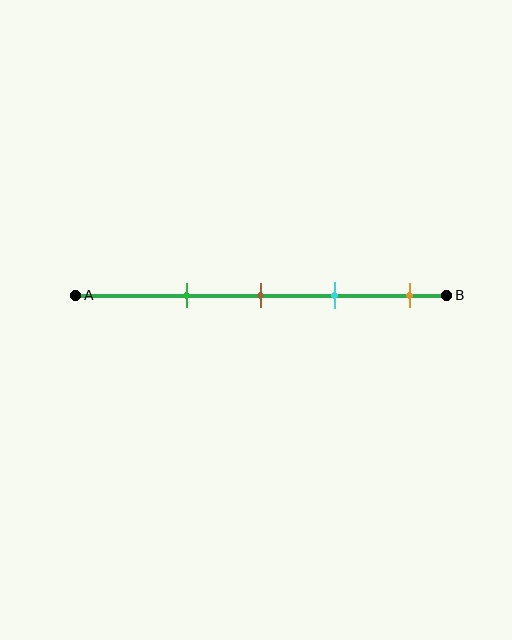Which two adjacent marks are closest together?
The brown and cyan marks are the closest adjacent pair.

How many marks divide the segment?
There are 4 marks dividing the segment.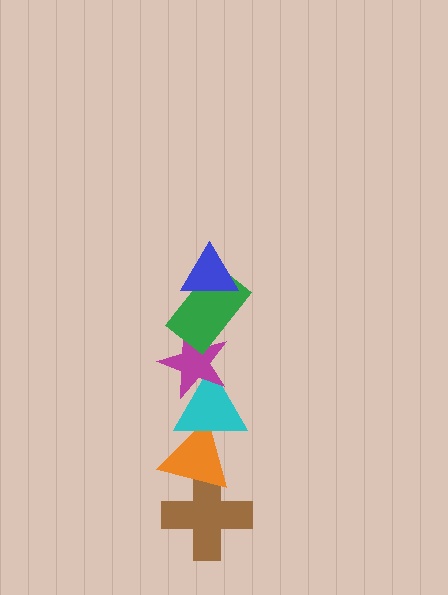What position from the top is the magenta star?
The magenta star is 3rd from the top.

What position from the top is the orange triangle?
The orange triangle is 5th from the top.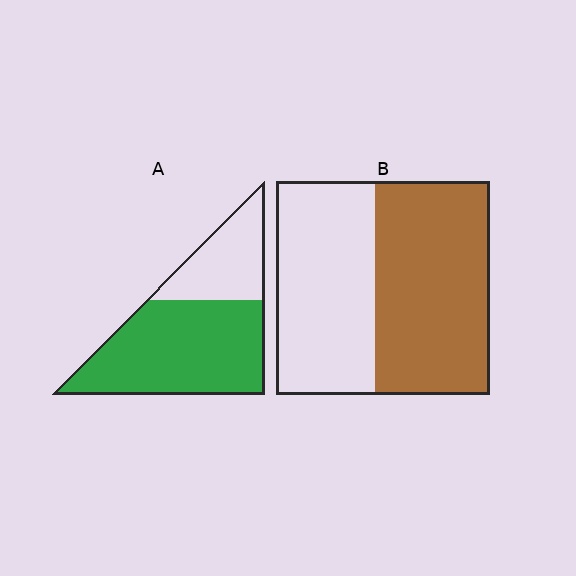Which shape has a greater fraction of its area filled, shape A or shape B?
Shape A.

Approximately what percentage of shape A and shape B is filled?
A is approximately 70% and B is approximately 55%.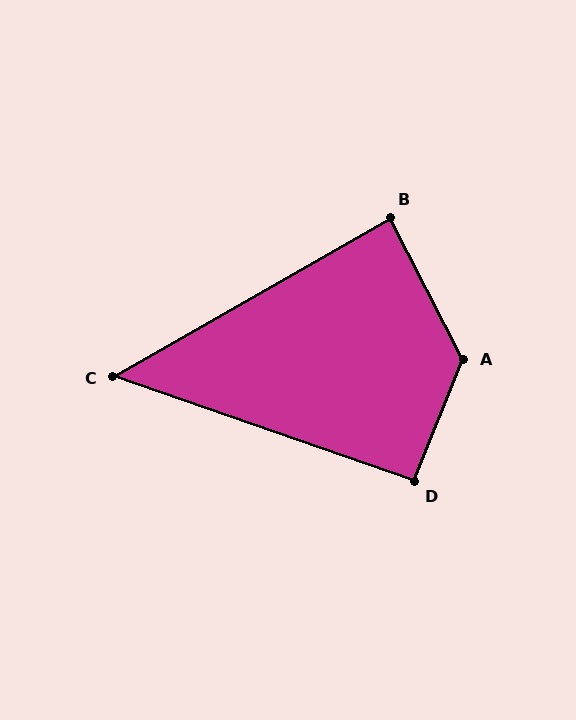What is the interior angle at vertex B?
Approximately 87 degrees (approximately right).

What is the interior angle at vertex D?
Approximately 93 degrees (approximately right).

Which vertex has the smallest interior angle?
C, at approximately 49 degrees.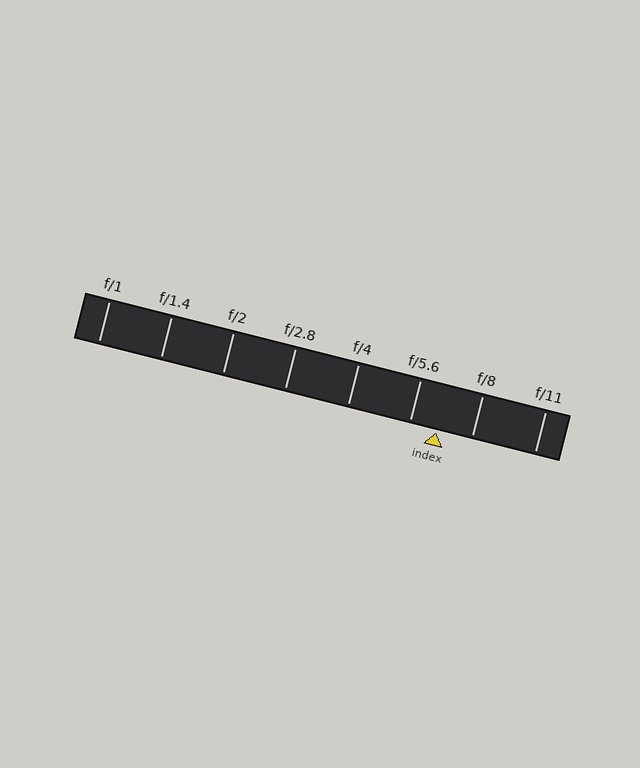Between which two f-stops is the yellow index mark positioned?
The index mark is between f/5.6 and f/8.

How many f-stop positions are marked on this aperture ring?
There are 8 f-stop positions marked.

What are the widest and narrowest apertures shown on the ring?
The widest aperture shown is f/1 and the narrowest is f/11.